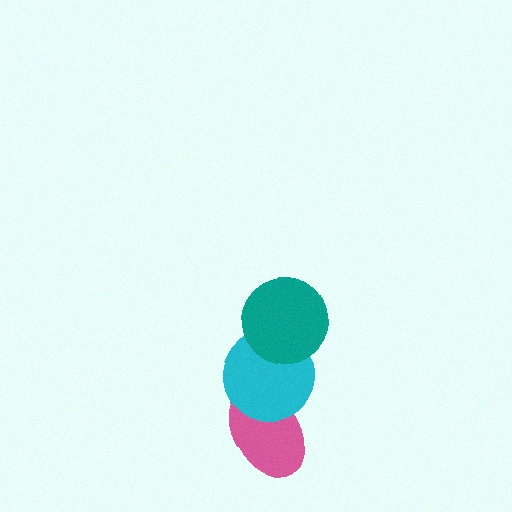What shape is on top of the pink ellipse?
The cyan circle is on top of the pink ellipse.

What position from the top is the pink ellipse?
The pink ellipse is 3rd from the top.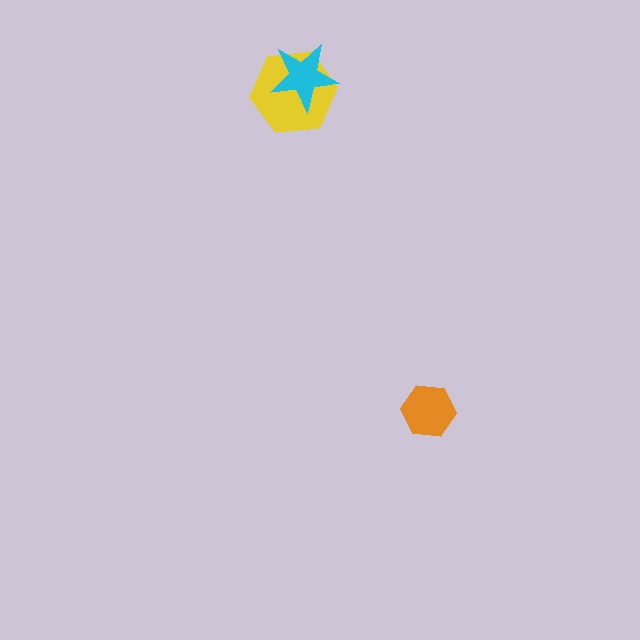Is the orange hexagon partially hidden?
No, no other shape covers it.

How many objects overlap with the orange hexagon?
0 objects overlap with the orange hexagon.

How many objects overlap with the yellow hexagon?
1 object overlaps with the yellow hexagon.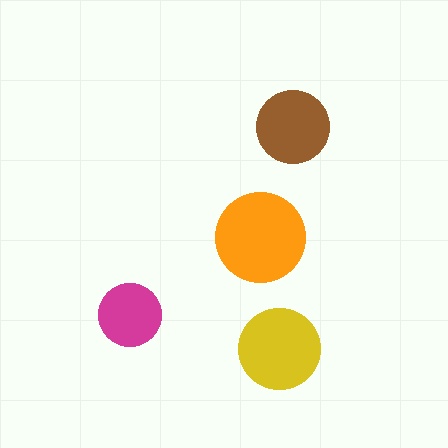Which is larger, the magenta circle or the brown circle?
The brown one.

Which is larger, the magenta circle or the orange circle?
The orange one.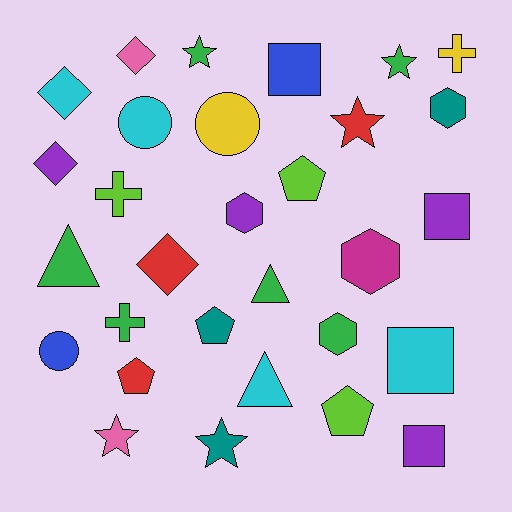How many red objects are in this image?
There are 3 red objects.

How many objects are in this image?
There are 30 objects.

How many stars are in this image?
There are 5 stars.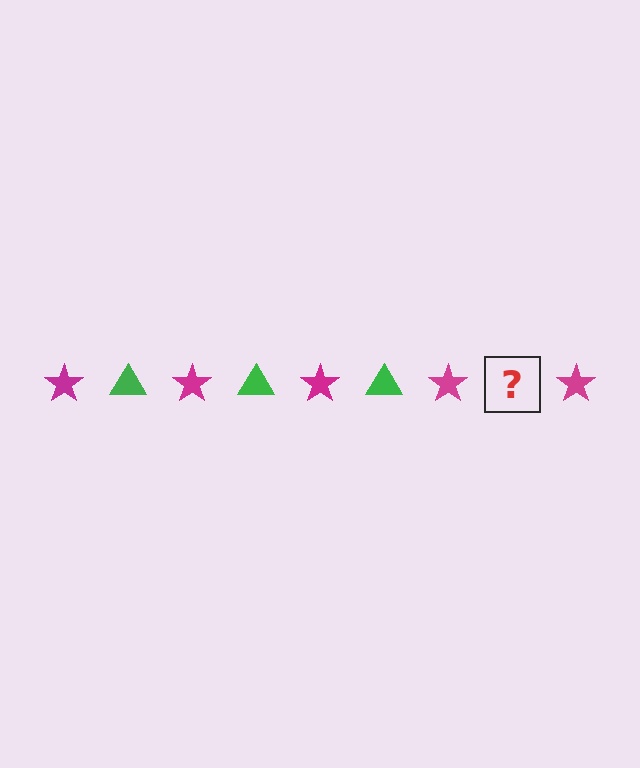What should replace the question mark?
The question mark should be replaced with a green triangle.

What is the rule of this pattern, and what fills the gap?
The rule is that the pattern alternates between magenta star and green triangle. The gap should be filled with a green triangle.